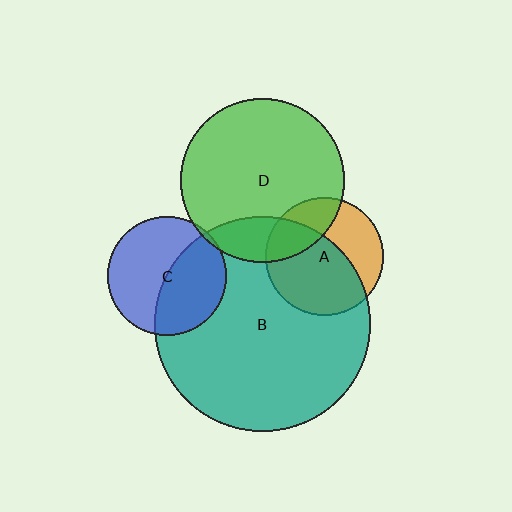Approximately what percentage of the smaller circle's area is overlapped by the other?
Approximately 60%.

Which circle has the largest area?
Circle B (teal).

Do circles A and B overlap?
Yes.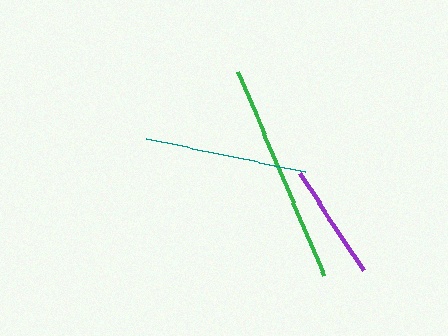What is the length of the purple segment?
The purple segment is approximately 116 pixels long.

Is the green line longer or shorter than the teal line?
The green line is longer than the teal line.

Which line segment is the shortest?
The purple line is the shortest at approximately 116 pixels.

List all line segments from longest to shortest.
From longest to shortest: green, teal, purple.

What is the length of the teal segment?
The teal segment is approximately 162 pixels long.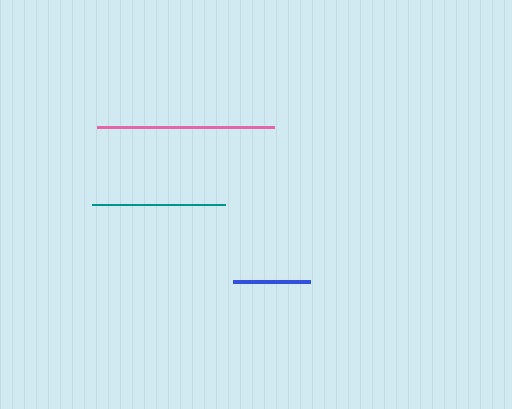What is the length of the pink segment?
The pink segment is approximately 177 pixels long.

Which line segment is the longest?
The pink line is the longest at approximately 177 pixels.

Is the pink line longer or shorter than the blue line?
The pink line is longer than the blue line.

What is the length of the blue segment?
The blue segment is approximately 77 pixels long.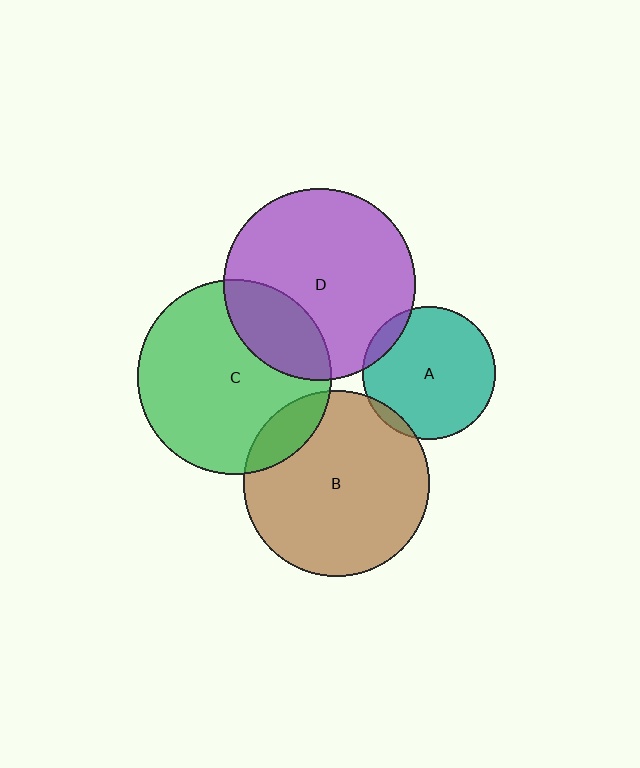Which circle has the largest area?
Circle C (green).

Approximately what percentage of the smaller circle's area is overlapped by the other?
Approximately 25%.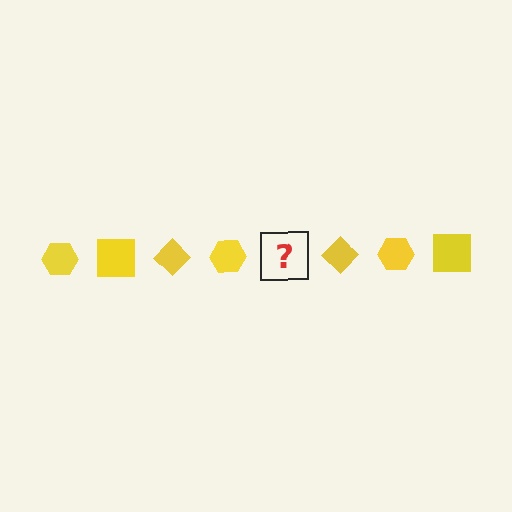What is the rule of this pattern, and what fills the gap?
The rule is that the pattern cycles through hexagon, square, diamond shapes in yellow. The gap should be filled with a yellow square.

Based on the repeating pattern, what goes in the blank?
The blank should be a yellow square.